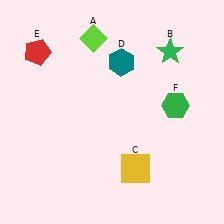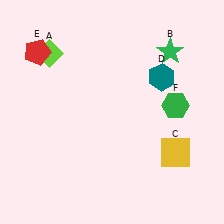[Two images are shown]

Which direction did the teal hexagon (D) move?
The teal hexagon (D) moved right.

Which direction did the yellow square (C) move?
The yellow square (C) moved right.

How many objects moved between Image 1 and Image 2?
3 objects moved between the two images.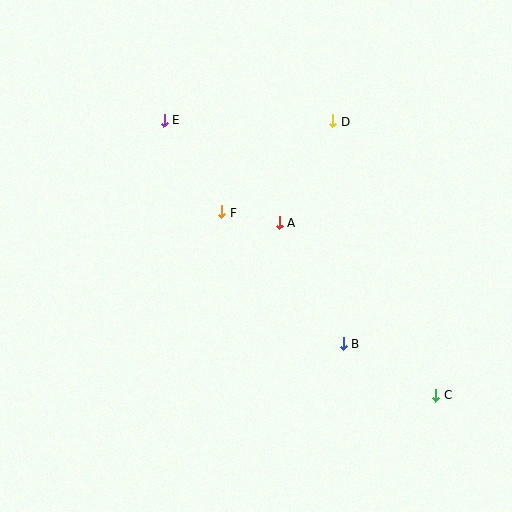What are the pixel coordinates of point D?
Point D is at (332, 121).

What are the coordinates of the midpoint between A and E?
The midpoint between A and E is at (221, 172).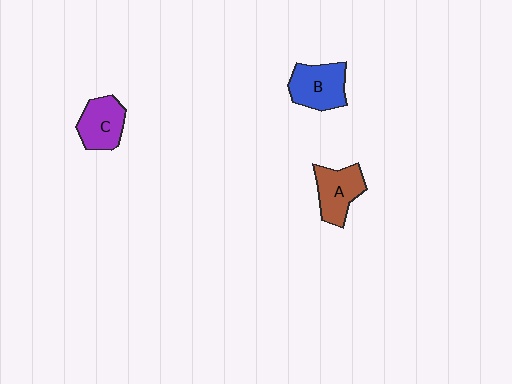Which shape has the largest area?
Shape B (blue).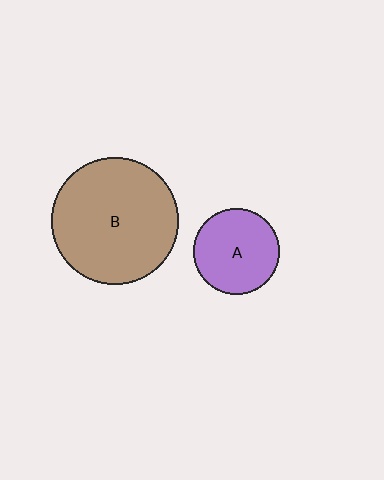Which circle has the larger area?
Circle B (brown).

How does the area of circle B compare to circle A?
Approximately 2.2 times.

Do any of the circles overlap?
No, none of the circles overlap.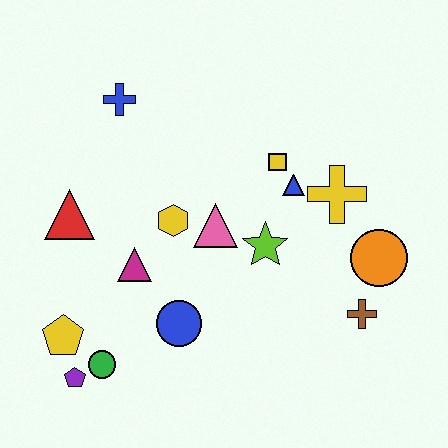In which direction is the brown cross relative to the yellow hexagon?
The brown cross is to the right of the yellow hexagon.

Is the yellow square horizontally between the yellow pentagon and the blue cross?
No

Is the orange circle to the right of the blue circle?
Yes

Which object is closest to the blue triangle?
The yellow square is closest to the blue triangle.